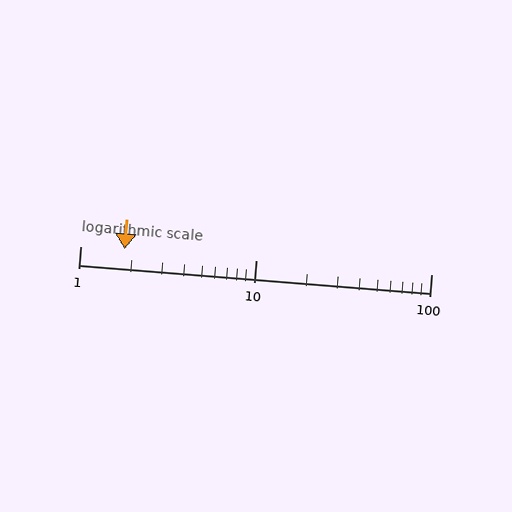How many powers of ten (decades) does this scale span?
The scale spans 2 decades, from 1 to 100.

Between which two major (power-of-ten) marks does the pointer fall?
The pointer is between 1 and 10.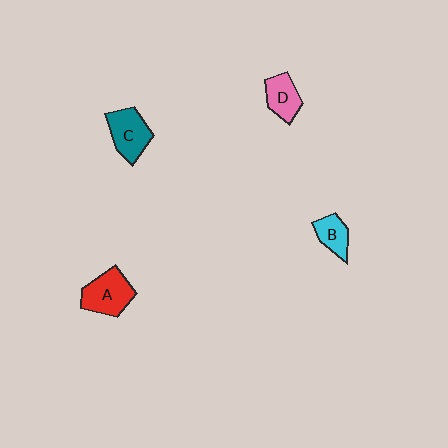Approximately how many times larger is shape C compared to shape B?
Approximately 1.5 times.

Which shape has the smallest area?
Shape B (cyan).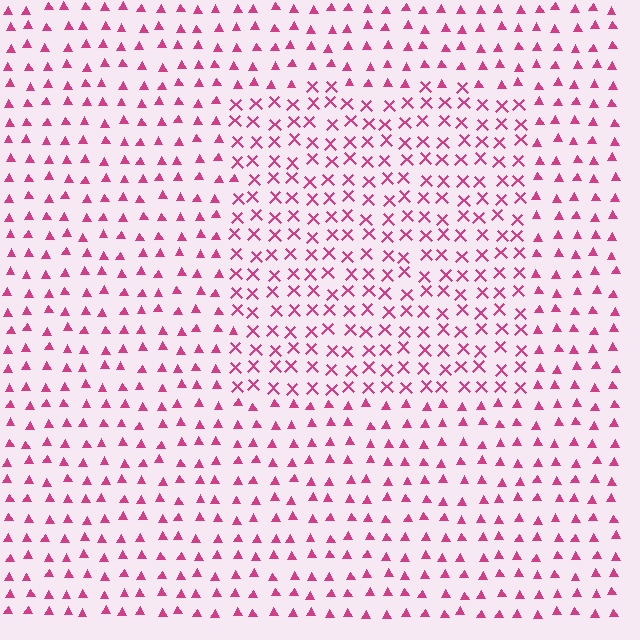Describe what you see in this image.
The image is filled with small magenta elements arranged in a uniform grid. A rectangle-shaped region contains X marks, while the surrounding area contains triangles. The boundary is defined purely by the change in element shape.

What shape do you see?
I see a rectangle.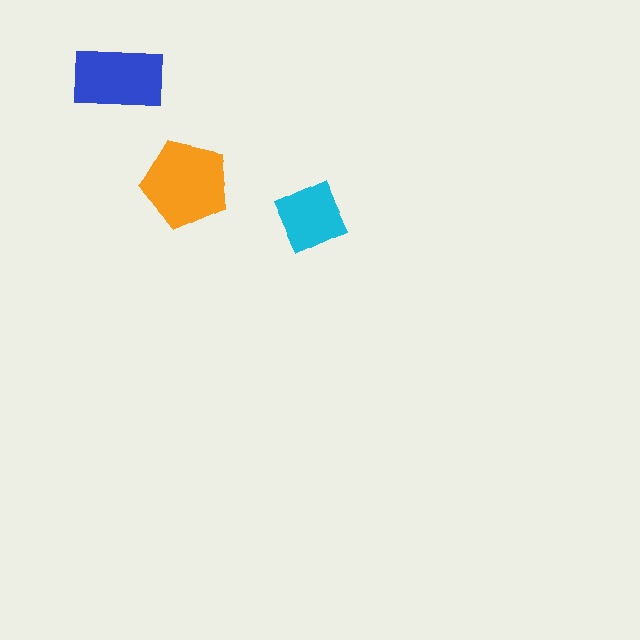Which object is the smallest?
The cyan diamond.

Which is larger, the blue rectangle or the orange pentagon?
The orange pentagon.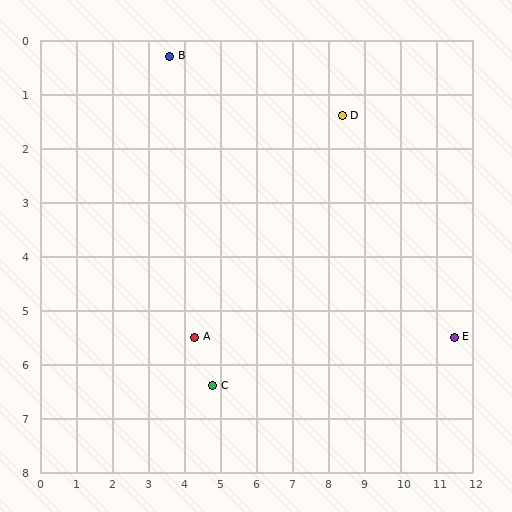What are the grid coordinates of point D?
Point D is at approximately (8.4, 1.4).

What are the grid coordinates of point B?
Point B is at approximately (3.6, 0.3).